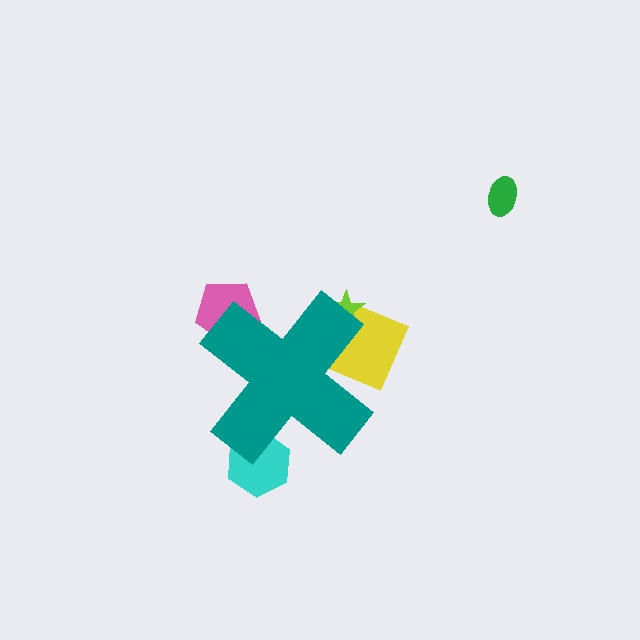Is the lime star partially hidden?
Yes, the lime star is partially hidden behind the teal cross.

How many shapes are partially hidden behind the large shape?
4 shapes are partially hidden.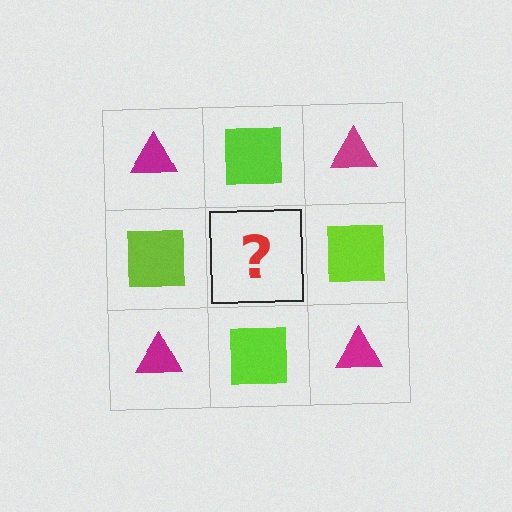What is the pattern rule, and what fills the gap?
The rule is that it alternates magenta triangle and lime square in a checkerboard pattern. The gap should be filled with a magenta triangle.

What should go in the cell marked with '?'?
The missing cell should contain a magenta triangle.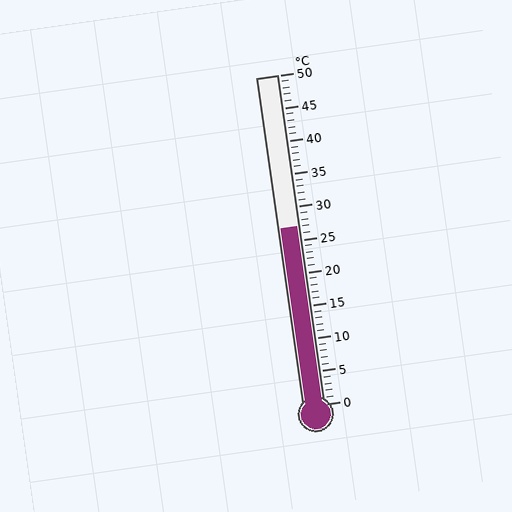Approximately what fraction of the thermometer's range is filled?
The thermometer is filled to approximately 55% of its range.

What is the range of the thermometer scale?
The thermometer scale ranges from 0°C to 50°C.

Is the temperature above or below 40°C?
The temperature is below 40°C.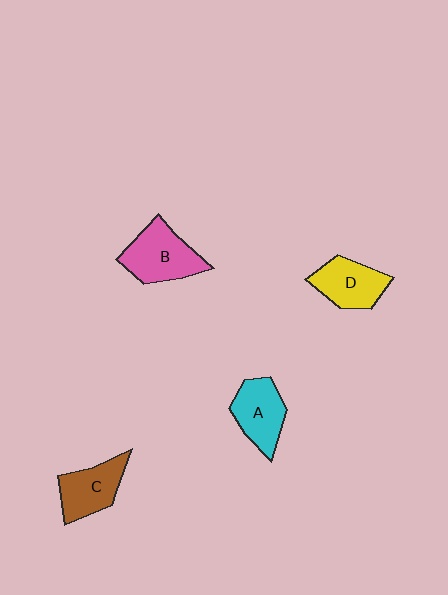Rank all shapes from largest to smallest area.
From largest to smallest: B (pink), A (cyan), C (brown), D (yellow).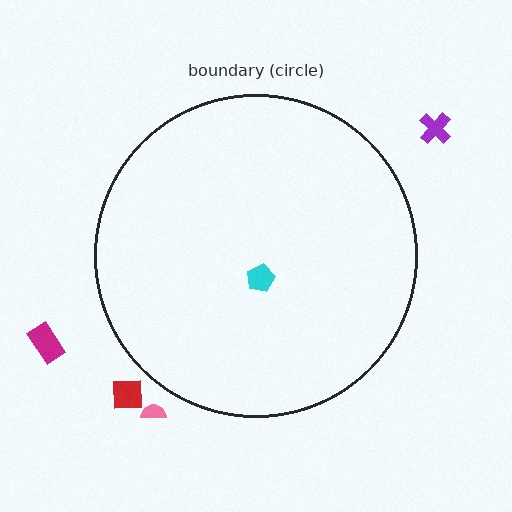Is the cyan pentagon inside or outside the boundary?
Inside.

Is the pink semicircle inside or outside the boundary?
Outside.